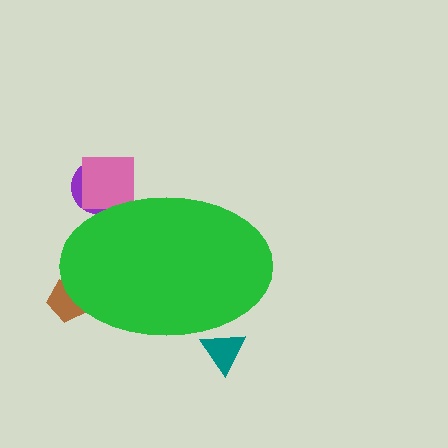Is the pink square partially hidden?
Yes, the pink square is partially hidden behind the green ellipse.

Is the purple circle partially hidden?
Yes, the purple circle is partially hidden behind the green ellipse.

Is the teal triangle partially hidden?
Yes, the teal triangle is partially hidden behind the green ellipse.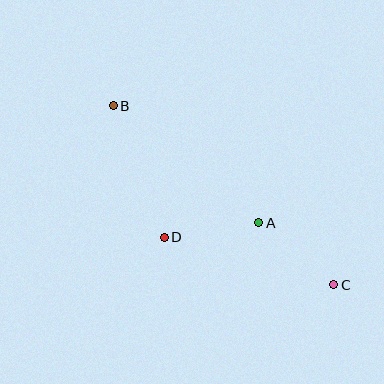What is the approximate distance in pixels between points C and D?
The distance between C and D is approximately 176 pixels.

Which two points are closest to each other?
Points A and D are closest to each other.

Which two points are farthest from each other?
Points B and C are farthest from each other.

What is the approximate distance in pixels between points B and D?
The distance between B and D is approximately 141 pixels.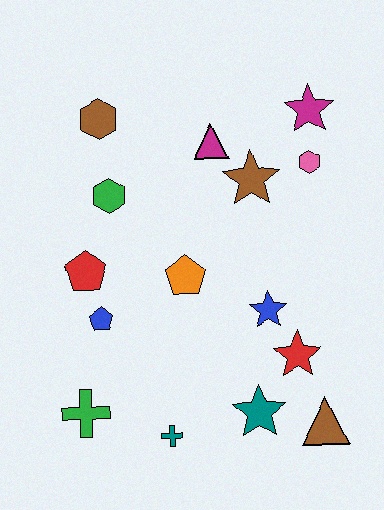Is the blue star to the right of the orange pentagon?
Yes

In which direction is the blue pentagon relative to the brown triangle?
The blue pentagon is to the left of the brown triangle.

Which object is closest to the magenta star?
The pink hexagon is closest to the magenta star.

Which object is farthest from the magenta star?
The green cross is farthest from the magenta star.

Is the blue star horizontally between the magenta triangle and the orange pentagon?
No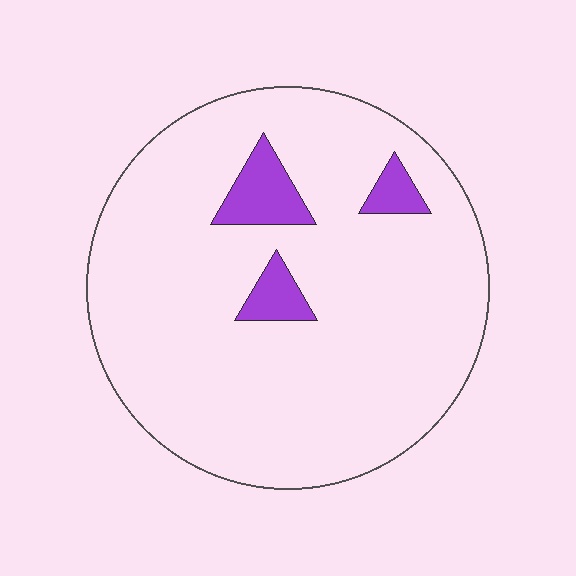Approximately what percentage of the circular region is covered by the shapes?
Approximately 10%.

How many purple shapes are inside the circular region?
3.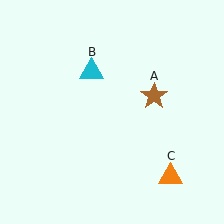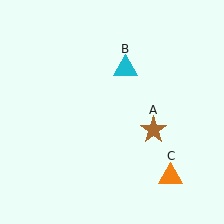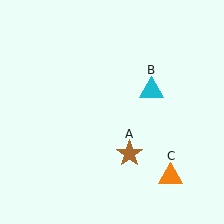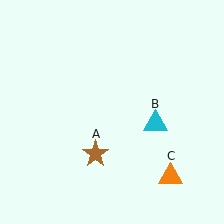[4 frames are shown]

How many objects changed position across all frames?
2 objects changed position: brown star (object A), cyan triangle (object B).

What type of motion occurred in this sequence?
The brown star (object A), cyan triangle (object B) rotated clockwise around the center of the scene.